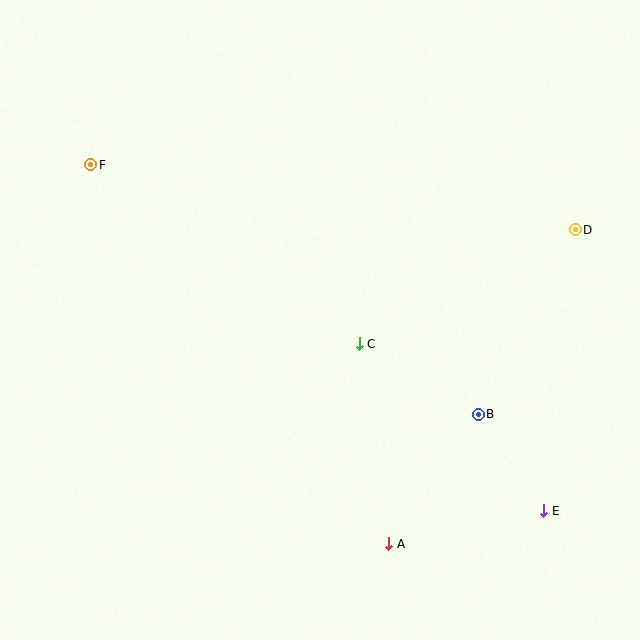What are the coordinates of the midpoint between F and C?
The midpoint between F and C is at (225, 254).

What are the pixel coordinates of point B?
Point B is at (478, 414).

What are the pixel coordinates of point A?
Point A is at (389, 544).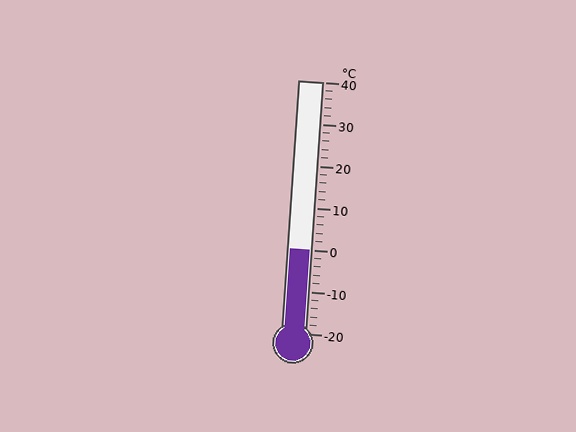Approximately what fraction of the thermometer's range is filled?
The thermometer is filled to approximately 35% of its range.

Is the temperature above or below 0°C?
The temperature is at 0°C.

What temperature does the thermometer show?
The thermometer shows approximately 0°C.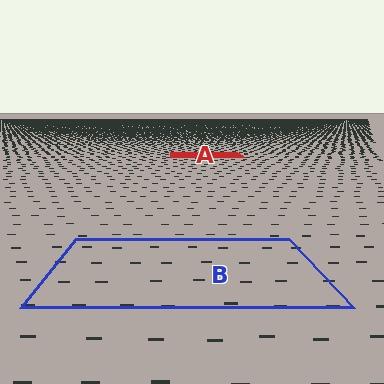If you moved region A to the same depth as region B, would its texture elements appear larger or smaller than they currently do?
They would appear larger. At a closer depth, the same texture elements are projected at a bigger on-screen size.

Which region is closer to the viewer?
Region B is closer. The texture elements there are larger and more spread out.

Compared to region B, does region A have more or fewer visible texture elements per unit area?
Region A has more texture elements per unit area — they are packed more densely because it is farther away.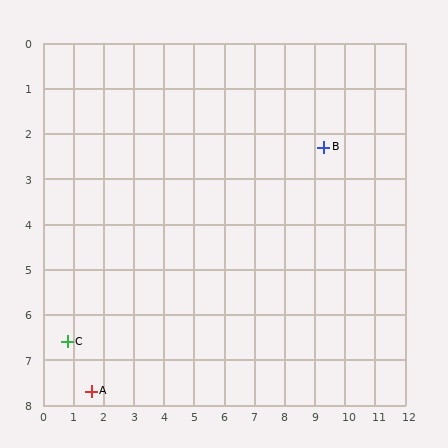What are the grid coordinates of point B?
Point B is at approximately (9.3, 2.3).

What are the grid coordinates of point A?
Point A is at approximately (1.6, 7.7).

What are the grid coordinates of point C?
Point C is at approximately (0.8, 6.6).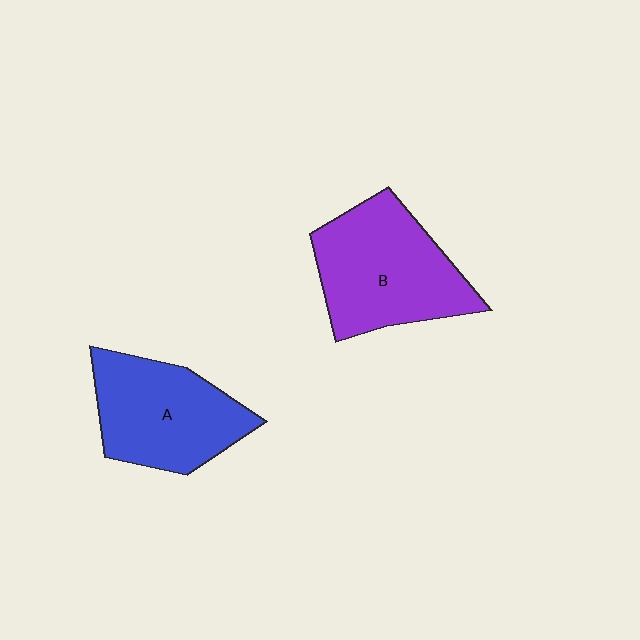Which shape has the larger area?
Shape B (purple).